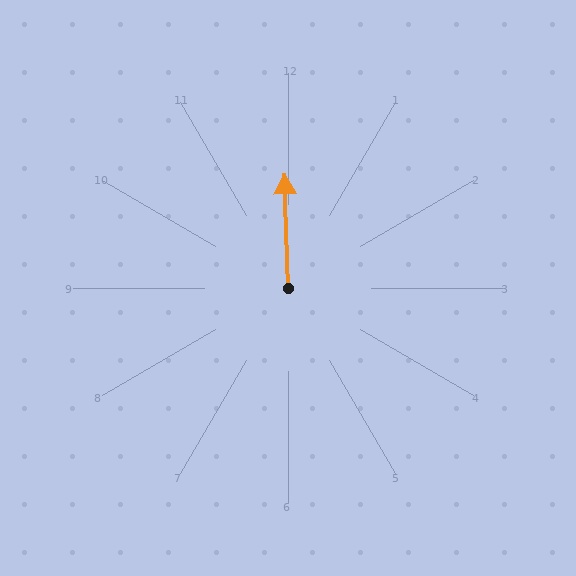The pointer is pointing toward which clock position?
Roughly 12 o'clock.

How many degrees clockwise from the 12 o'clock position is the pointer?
Approximately 358 degrees.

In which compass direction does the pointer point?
North.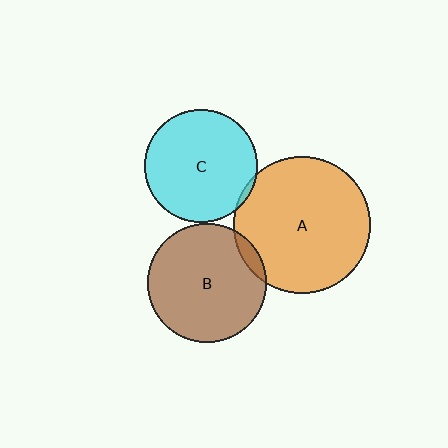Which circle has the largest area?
Circle A (orange).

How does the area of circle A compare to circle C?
Approximately 1.5 times.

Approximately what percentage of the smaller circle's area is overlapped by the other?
Approximately 5%.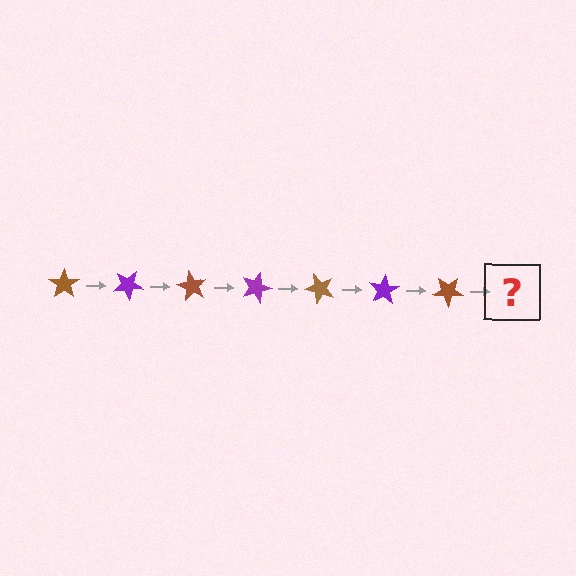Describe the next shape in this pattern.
It should be a purple star, rotated 210 degrees from the start.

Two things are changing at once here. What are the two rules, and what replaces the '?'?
The two rules are that it rotates 30 degrees each step and the color cycles through brown and purple. The '?' should be a purple star, rotated 210 degrees from the start.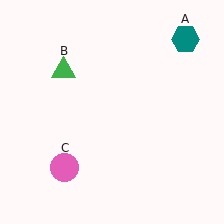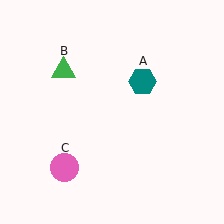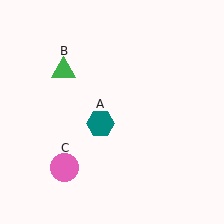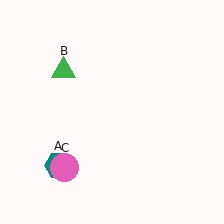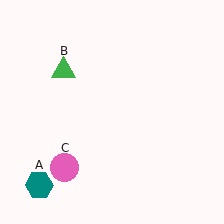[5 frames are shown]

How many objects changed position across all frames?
1 object changed position: teal hexagon (object A).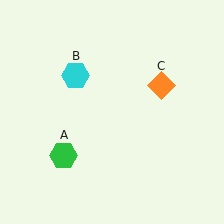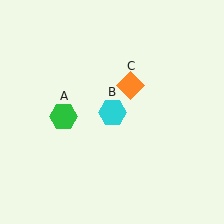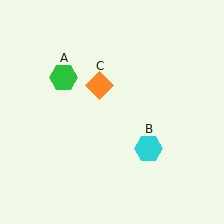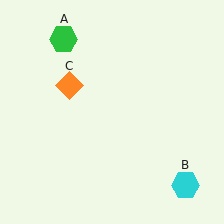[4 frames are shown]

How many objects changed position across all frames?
3 objects changed position: green hexagon (object A), cyan hexagon (object B), orange diamond (object C).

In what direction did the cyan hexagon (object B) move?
The cyan hexagon (object B) moved down and to the right.